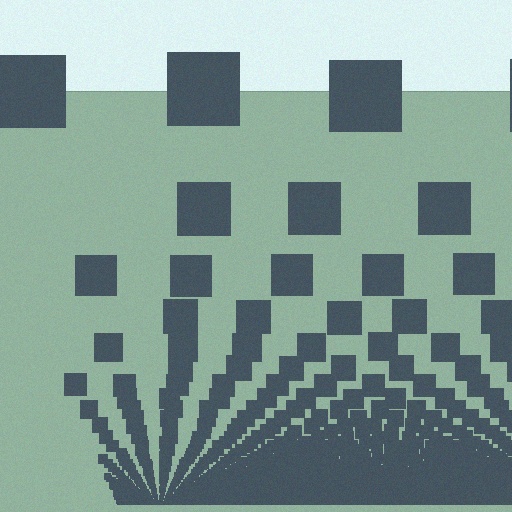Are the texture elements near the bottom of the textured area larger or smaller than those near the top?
Smaller. The gradient is inverted — elements near the bottom are smaller and denser.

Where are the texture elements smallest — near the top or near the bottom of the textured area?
Near the bottom.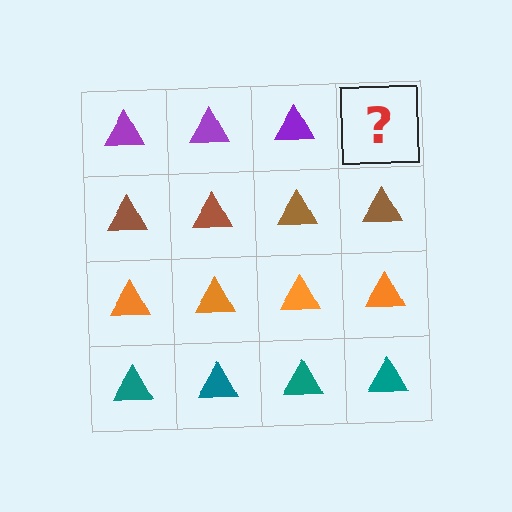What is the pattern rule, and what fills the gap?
The rule is that each row has a consistent color. The gap should be filled with a purple triangle.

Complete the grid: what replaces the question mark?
The question mark should be replaced with a purple triangle.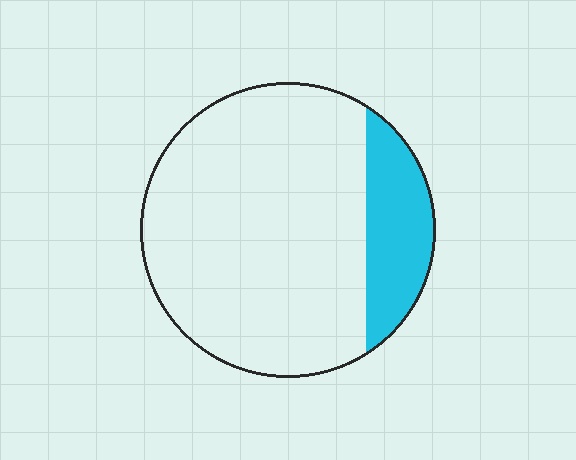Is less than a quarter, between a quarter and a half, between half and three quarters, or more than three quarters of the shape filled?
Less than a quarter.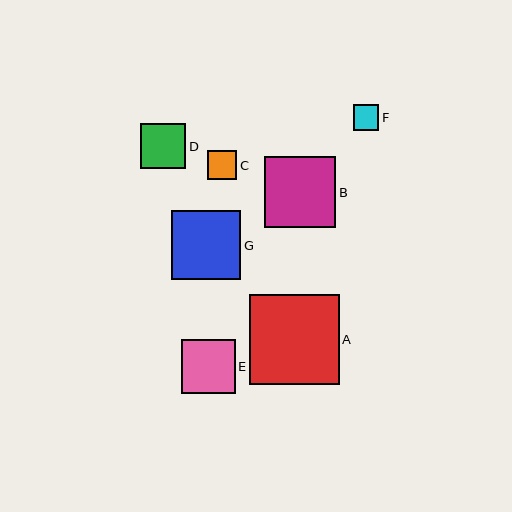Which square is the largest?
Square A is the largest with a size of approximately 90 pixels.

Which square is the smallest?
Square F is the smallest with a size of approximately 26 pixels.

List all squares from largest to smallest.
From largest to smallest: A, B, G, E, D, C, F.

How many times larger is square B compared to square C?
Square B is approximately 2.4 times the size of square C.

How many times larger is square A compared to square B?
Square A is approximately 1.3 times the size of square B.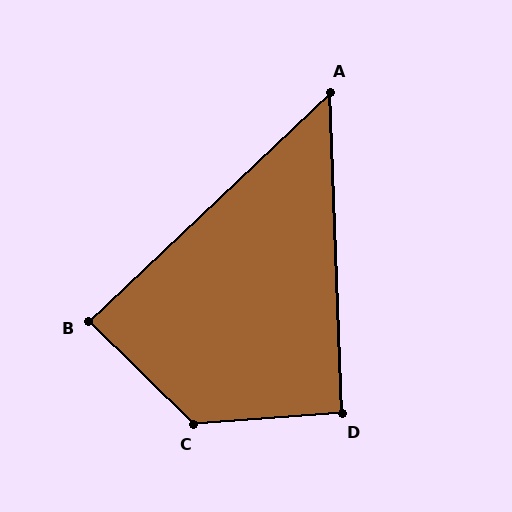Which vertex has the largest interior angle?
C, at approximately 131 degrees.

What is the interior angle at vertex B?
Approximately 88 degrees (approximately right).